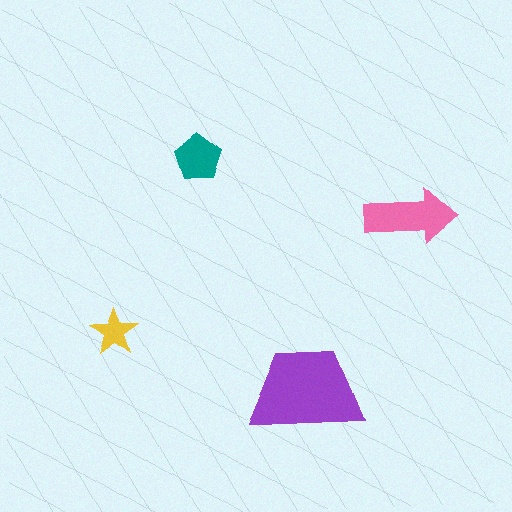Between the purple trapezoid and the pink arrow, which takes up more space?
The purple trapezoid.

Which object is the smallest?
The yellow star.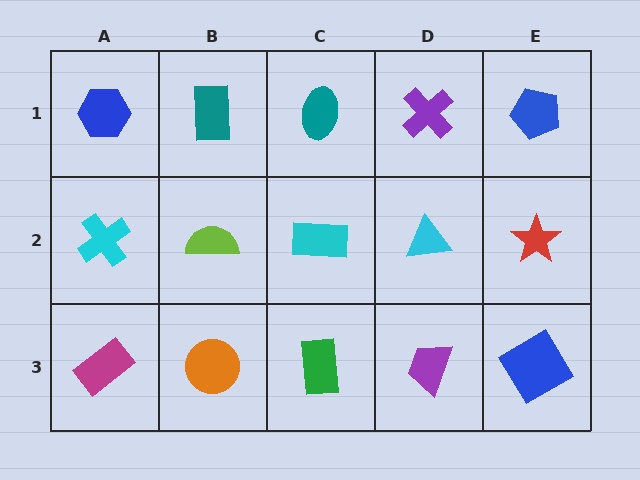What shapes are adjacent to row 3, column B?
A lime semicircle (row 2, column B), a magenta rectangle (row 3, column A), a green rectangle (row 3, column C).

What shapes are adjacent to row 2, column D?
A purple cross (row 1, column D), a purple trapezoid (row 3, column D), a cyan rectangle (row 2, column C), a red star (row 2, column E).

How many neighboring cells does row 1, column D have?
3.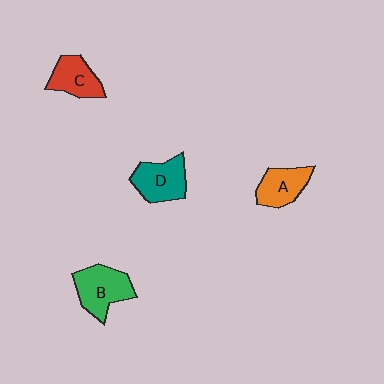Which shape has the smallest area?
Shape A (orange).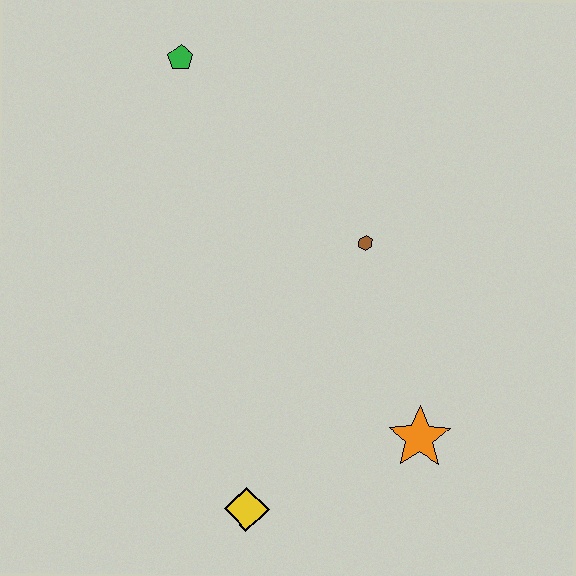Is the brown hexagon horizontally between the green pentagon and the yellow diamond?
No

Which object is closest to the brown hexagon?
The orange star is closest to the brown hexagon.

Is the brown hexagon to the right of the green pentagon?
Yes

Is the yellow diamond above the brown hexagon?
No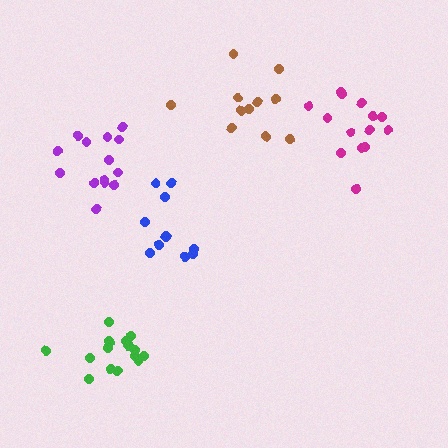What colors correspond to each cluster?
The clusters are colored: green, magenta, blue, brown, purple.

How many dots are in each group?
Group 1: 17 dots, Group 2: 14 dots, Group 3: 11 dots, Group 4: 11 dots, Group 5: 14 dots (67 total).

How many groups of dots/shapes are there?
There are 5 groups.